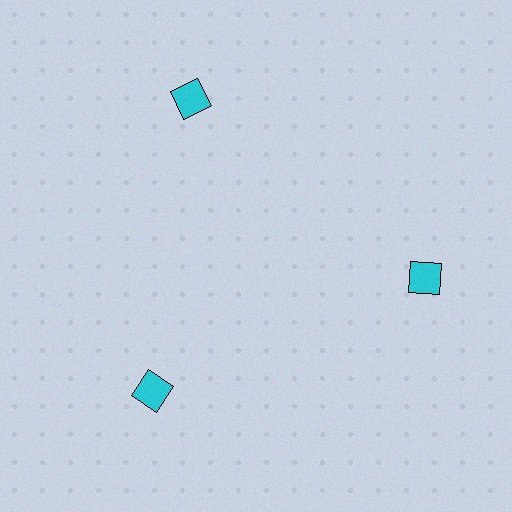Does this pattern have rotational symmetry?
Yes, this pattern has 3-fold rotational symmetry. It looks the same after rotating 120 degrees around the center.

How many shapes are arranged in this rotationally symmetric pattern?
There are 3 shapes, arranged in 3 groups of 1.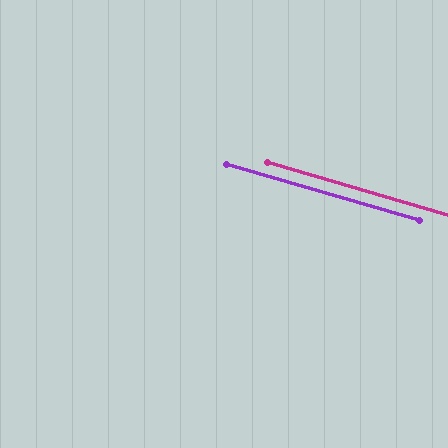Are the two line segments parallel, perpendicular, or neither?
Parallel — their directions differ by only 0.0°.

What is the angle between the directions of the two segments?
Approximately 0 degrees.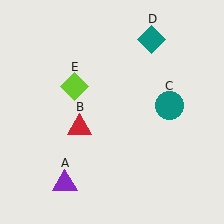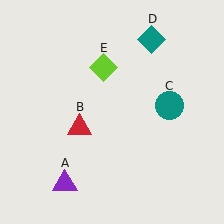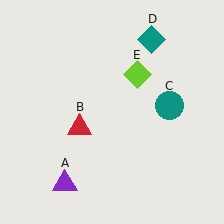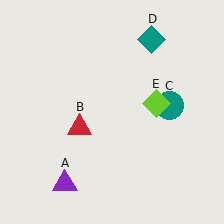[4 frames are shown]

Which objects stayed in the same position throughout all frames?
Purple triangle (object A) and red triangle (object B) and teal circle (object C) and teal diamond (object D) remained stationary.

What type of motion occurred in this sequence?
The lime diamond (object E) rotated clockwise around the center of the scene.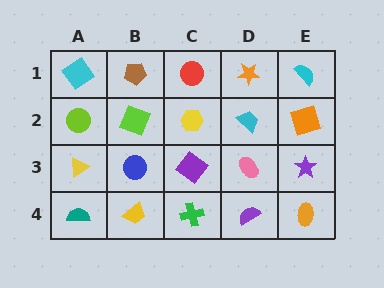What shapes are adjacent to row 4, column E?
A purple star (row 3, column E), a purple semicircle (row 4, column D).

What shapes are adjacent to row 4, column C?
A purple diamond (row 3, column C), a yellow trapezoid (row 4, column B), a purple semicircle (row 4, column D).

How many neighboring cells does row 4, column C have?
3.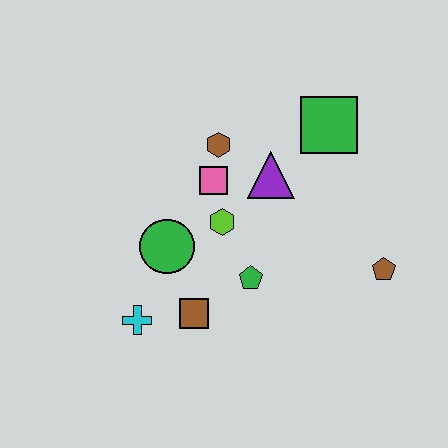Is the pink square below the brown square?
No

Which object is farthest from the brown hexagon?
The brown pentagon is farthest from the brown hexagon.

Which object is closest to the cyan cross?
The brown square is closest to the cyan cross.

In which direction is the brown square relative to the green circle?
The brown square is below the green circle.